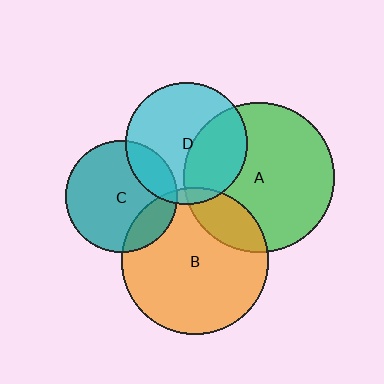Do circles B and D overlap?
Yes.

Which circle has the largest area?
Circle A (green).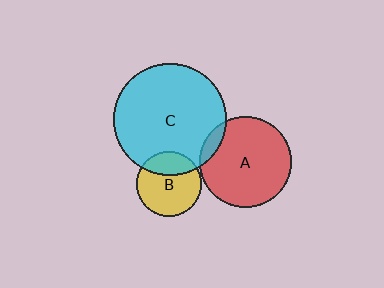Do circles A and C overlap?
Yes.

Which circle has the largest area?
Circle C (cyan).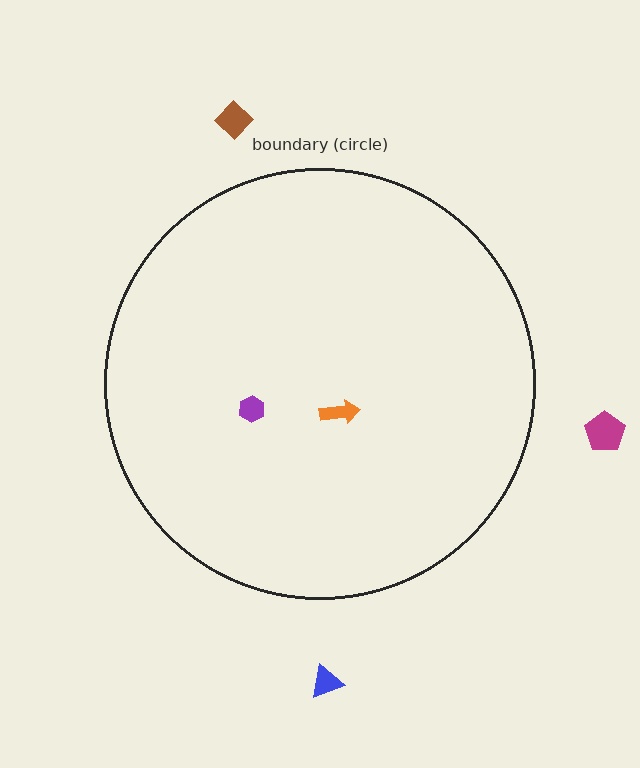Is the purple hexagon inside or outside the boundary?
Inside.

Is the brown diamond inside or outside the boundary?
Outside.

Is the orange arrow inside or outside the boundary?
Inside.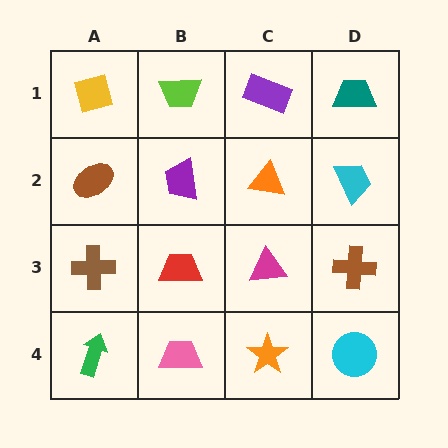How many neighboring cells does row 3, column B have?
4.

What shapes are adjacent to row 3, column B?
A purple trapezoid (row 2, column B), a pink trapezoid (row 4, column B), a brown cross (row 3, column A), a magenta triangle (row 3, column C).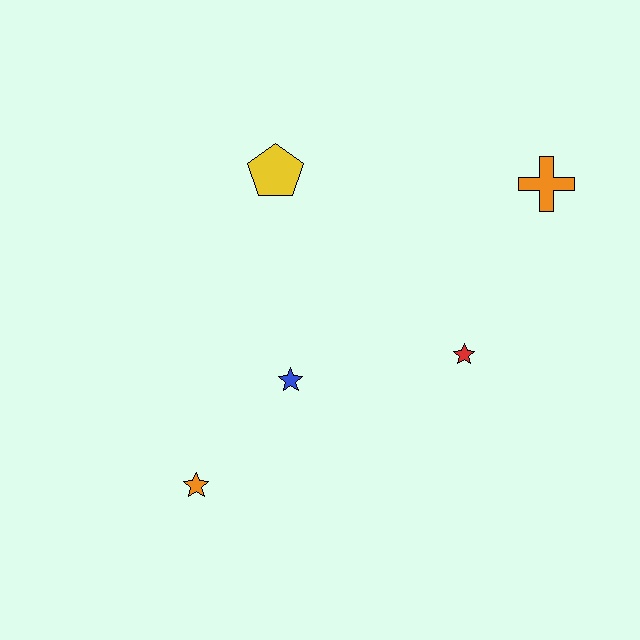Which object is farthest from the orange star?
The orange cross is farthest from the orange star.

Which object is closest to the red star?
The blue star is closest to the red star.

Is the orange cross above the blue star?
Yes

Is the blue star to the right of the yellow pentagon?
Yes